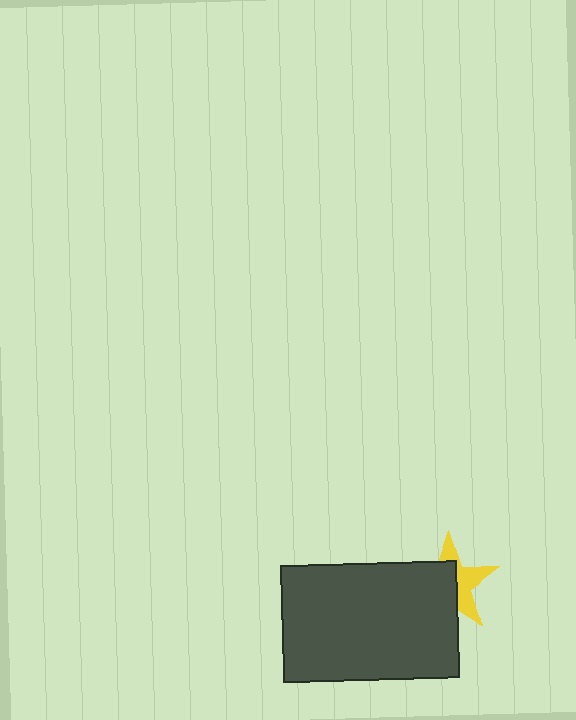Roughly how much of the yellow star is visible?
A small part of it is visible (roughly 44%).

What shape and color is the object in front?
The object in front is a dark gray rectangle.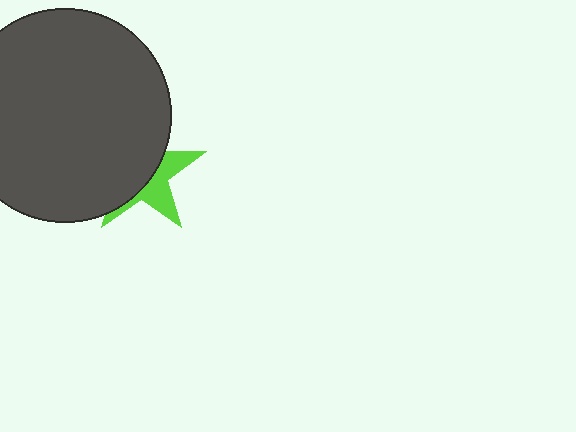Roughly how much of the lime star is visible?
A small part of it is visible (roughly 38%).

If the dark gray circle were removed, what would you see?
You would see the complete lime star.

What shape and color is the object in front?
The object in front is a dark gray circle.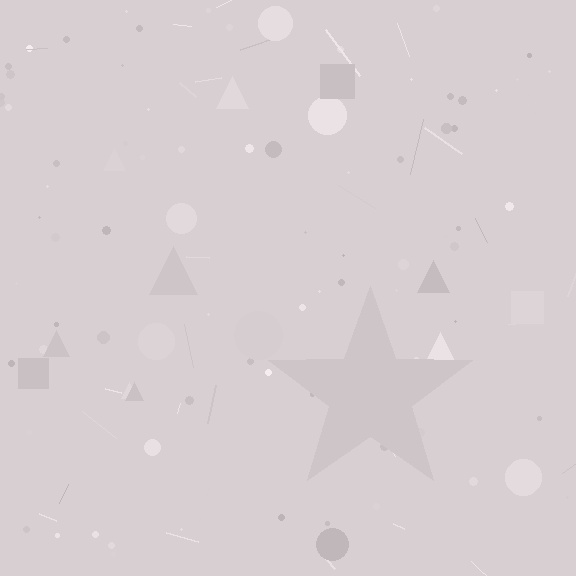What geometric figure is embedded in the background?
A star is embedded in the background.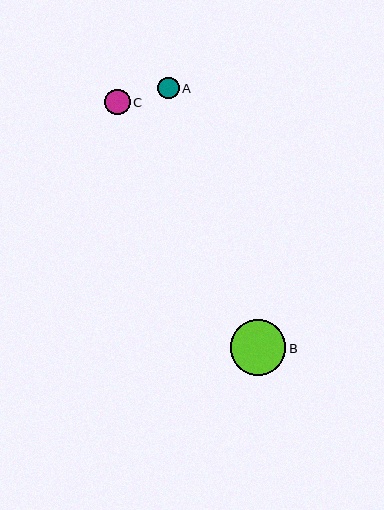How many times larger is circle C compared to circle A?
Circle C is approximately 1.2 times the size of circle A.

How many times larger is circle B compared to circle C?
Circle B is approximately 2.2 times the size of circle C.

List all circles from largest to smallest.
From largest to smallest: B, C, A.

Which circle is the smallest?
Circle A is the smallest with a size of approximately 22 pixels.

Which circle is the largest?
Circle B is the largest with a size of approximately 56 pixels.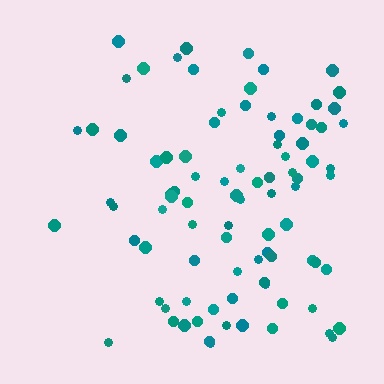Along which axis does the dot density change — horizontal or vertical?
Horizontal.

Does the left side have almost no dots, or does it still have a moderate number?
Still a moderate number, just noticeably fewer than the right.